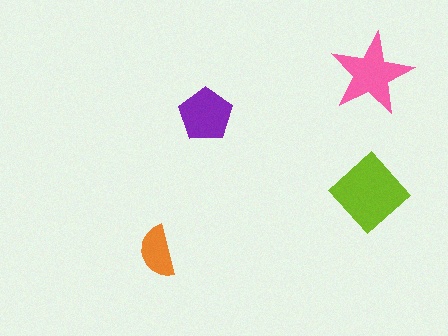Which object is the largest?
The lime diamond.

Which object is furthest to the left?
The orange semicircle is leftmost.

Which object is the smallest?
The orange semicircle.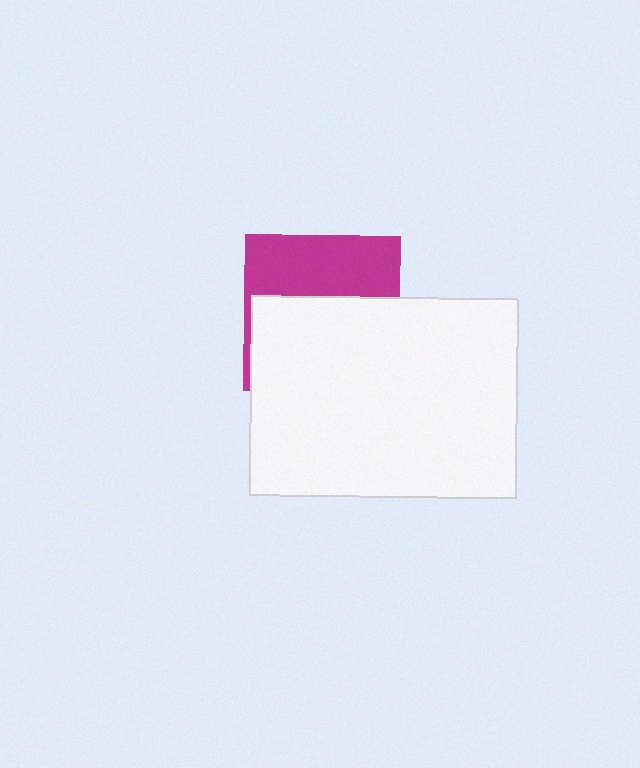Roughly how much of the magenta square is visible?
A small part of it is visible (roughly 41%).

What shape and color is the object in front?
The object in front is a white rectangle.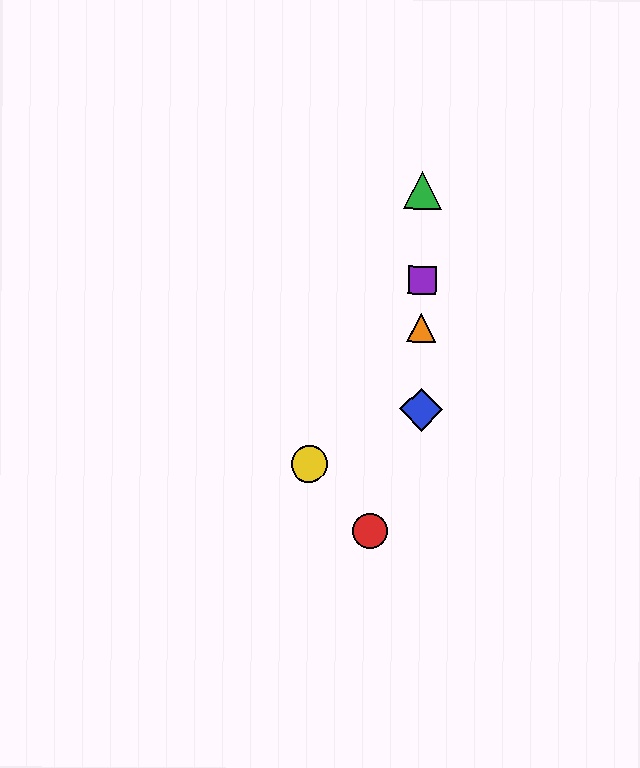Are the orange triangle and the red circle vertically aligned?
No, the orange triangle is at x≈421 and the red circle is at x≈370.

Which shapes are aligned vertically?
The blue diamond, the green triangle, the purple square, the orange triangle are aligned vertically.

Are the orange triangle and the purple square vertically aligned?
Yes, both are at x≈421.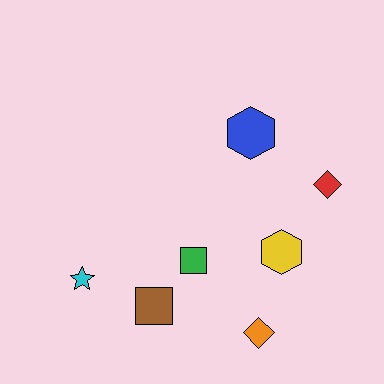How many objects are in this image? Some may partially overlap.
There are 7 objects.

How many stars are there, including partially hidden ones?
There is 1 star.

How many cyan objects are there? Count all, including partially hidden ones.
There is 1 cyan object.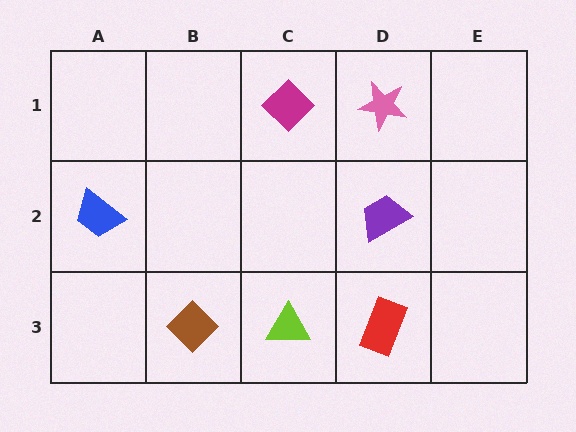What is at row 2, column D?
A purple trapezoid.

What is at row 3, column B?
A brown diamond.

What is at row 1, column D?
A pink star.